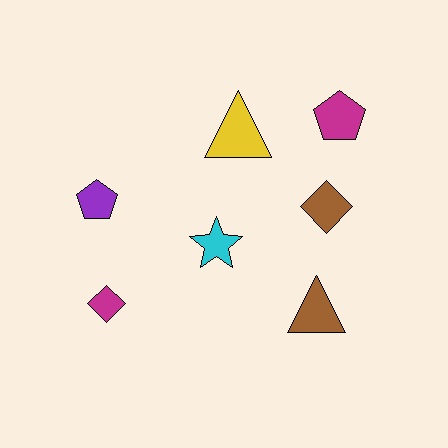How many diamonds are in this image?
There are 2 diamonds.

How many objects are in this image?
There are 7 objects.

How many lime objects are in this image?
There are no lime objects.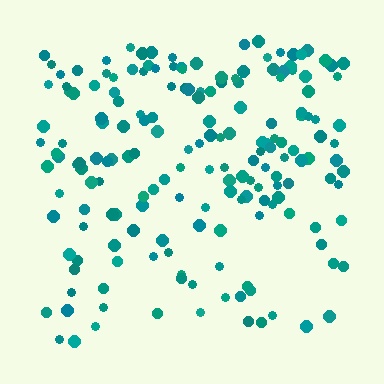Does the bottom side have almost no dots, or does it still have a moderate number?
Still a moderate number, just noticeably fewer than the top.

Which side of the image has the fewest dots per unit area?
The bottom.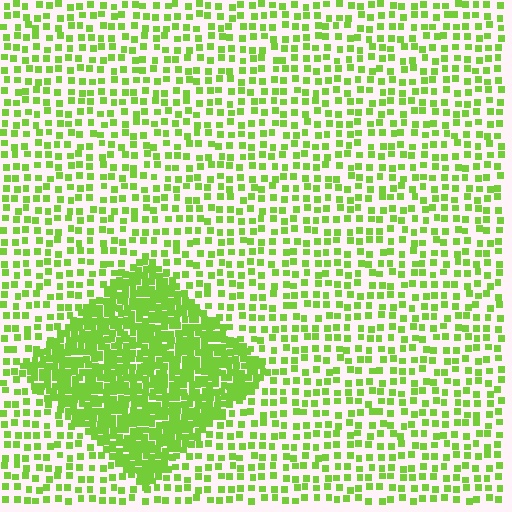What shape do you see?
I see a diamond.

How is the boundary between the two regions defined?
The boundary is defined by a change in element density (approximately 2.8x ratio). All elements are the same color, size, and shape.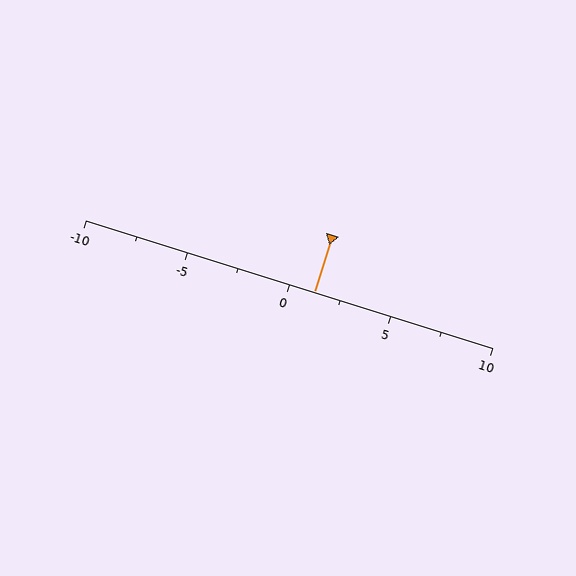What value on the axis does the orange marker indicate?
The marker indicates approximately 1.2.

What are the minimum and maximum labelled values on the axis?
The axis runs from -10 to 10.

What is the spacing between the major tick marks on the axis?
The major ticks are spaced 5 apart.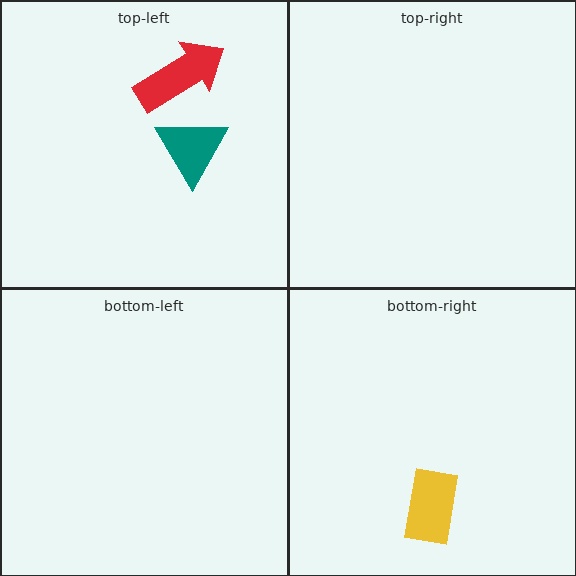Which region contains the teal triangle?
The top-left region.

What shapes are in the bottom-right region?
The yellow rectangle.